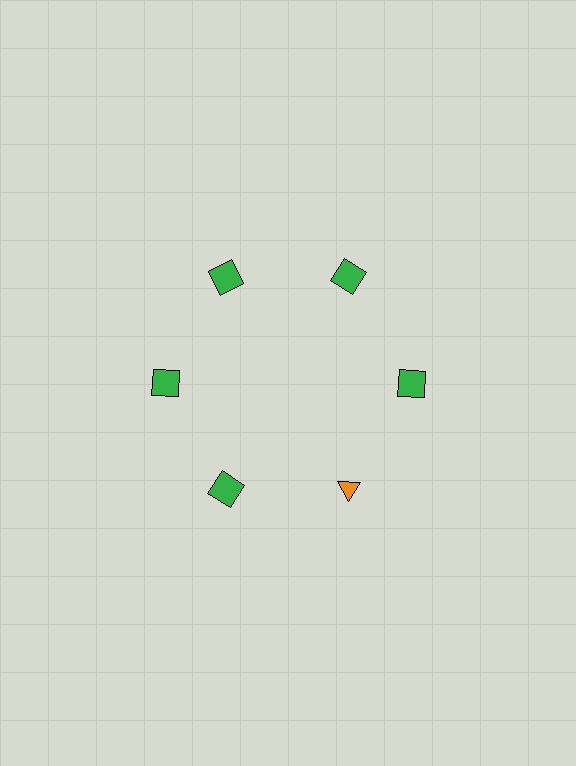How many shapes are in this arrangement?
There are 6 shapes arranged in a ring pattern.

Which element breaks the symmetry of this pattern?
The orange triangle at roughly the 5 o'clock position breaks the symmetry. All other shapes are green squares.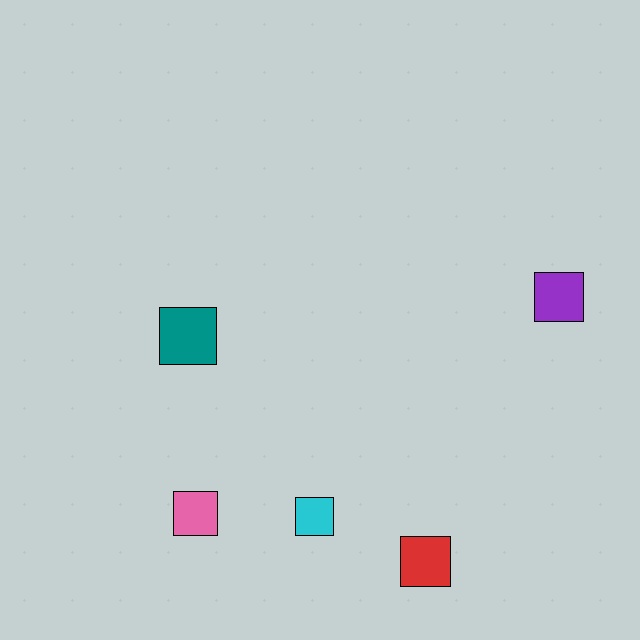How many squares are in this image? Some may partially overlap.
There are 5 squares.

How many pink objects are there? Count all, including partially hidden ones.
There is 1 pink object.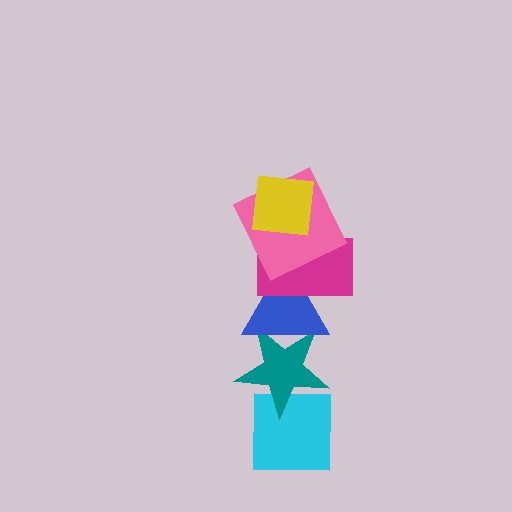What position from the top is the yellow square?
The yellow square is 1st from the top.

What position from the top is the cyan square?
The cyan square is 6th from the top.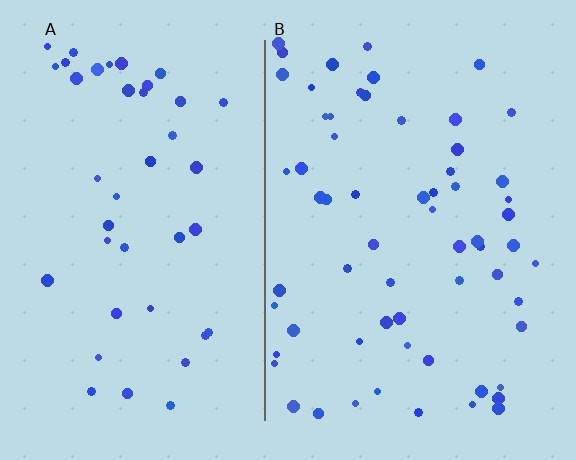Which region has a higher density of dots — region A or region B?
B (the right).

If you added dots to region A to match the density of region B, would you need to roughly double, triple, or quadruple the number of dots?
Approximately double.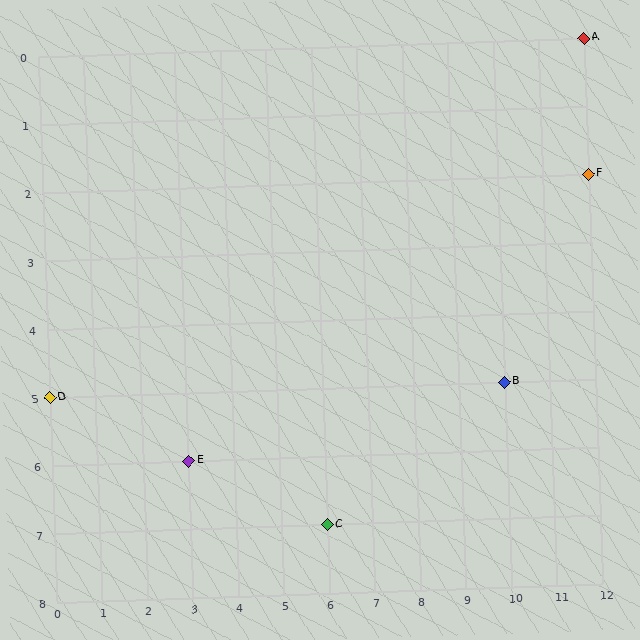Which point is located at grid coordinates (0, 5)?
Point D is at (0, 5).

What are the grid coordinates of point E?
Point E is at grid coordinates (3, 6).